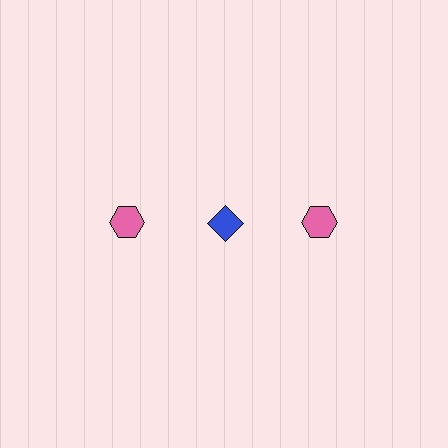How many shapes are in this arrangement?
There are 3 shapes arranged in a grid pattern.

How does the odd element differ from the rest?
It differs in both color (blue instead of pink) and shape (diamond instead of hexagon).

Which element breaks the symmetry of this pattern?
The blue diamond in the top row, second from left column breaks the symmetry. All other shapes are pink hexagons.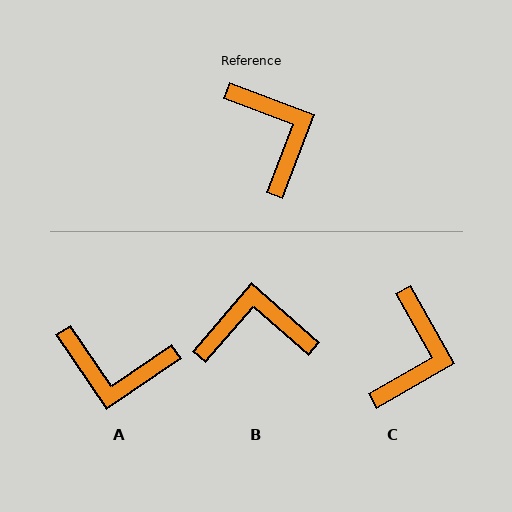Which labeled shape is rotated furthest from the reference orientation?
A, about 125 degrees away.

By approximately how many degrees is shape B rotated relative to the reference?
Approximately 70 degrees counter-clockwise.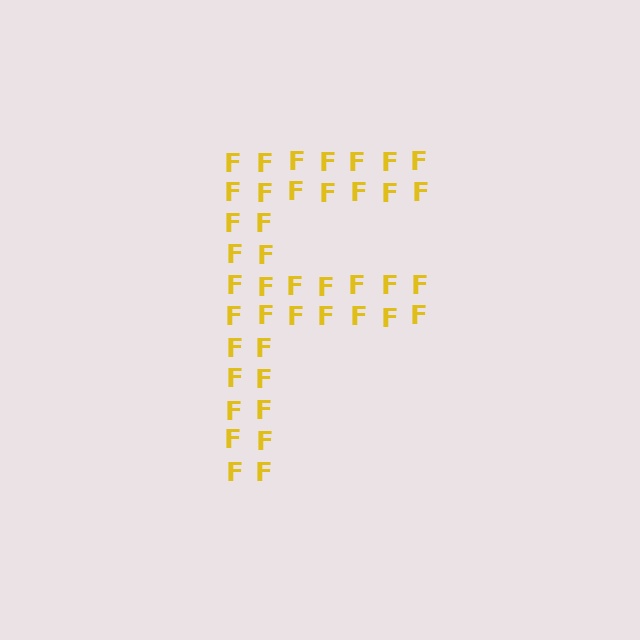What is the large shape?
The large shape is the letter F.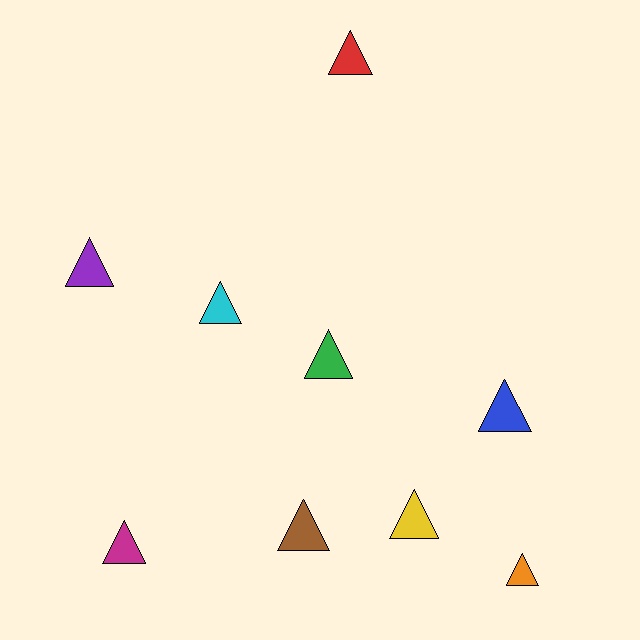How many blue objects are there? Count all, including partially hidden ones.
There is 1 blue object.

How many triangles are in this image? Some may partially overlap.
There are 9 triangles.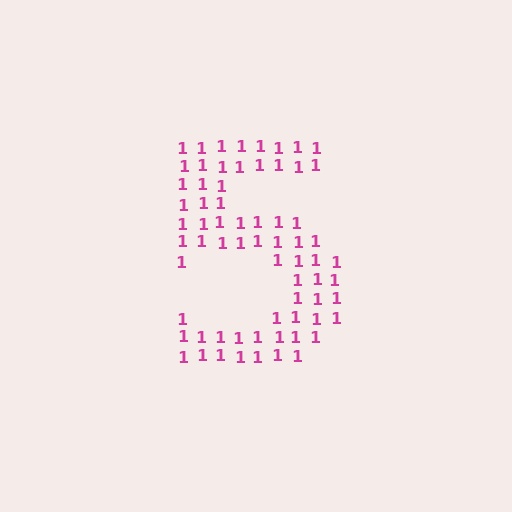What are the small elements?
The small elements are digit 1's.